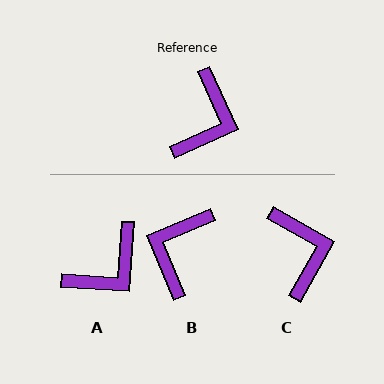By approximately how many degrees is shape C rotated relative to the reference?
Approximately 36 degrees counter-clockwise.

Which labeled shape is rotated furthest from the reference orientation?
B, about 178 degrees away.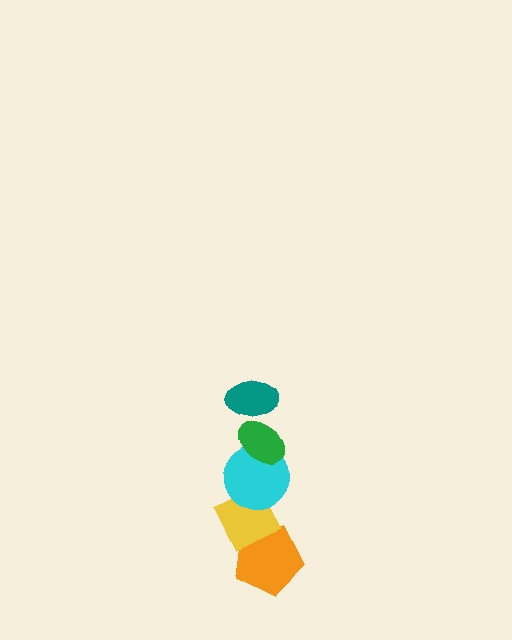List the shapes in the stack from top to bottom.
From top to bottom: the teal ellipse, the green ellipse, the cyan circle, the yellow diamond, the orange pentagon.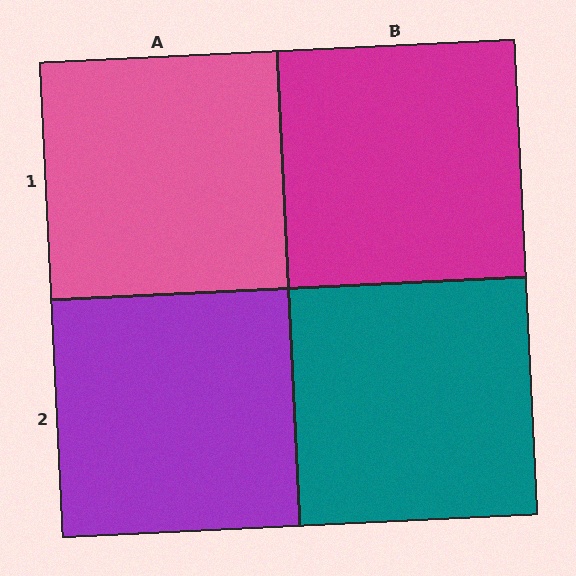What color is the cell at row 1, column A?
Pink.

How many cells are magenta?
1 cell is magenta.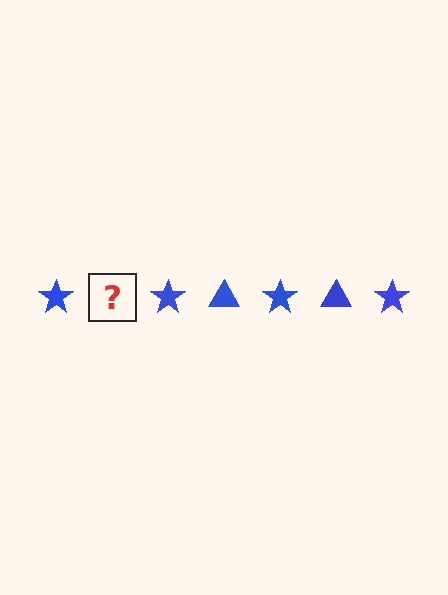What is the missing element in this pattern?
The missing element is a blue triangle.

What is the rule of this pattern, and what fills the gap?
The rule is that the pattern cycles through star, triangle shapes in blue. The gap should be filled with a blue triangle.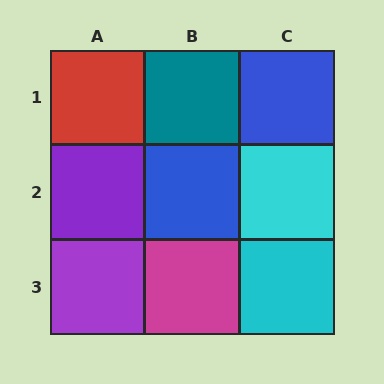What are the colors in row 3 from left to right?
Purple, magenta, cyan.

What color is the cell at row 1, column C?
Blue.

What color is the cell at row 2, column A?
Purple.